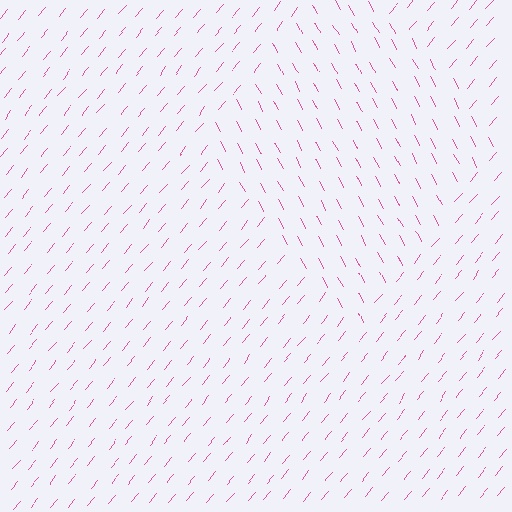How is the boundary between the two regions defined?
The boundary is defined purely by a change in line orientation (approximately 68 degrees difference). All lines are the same color and thickness.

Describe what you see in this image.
The image is filled with small pink line segments. A diamond region in the image has lines oriented differently from the surrounding lines, creating a visible texture boundary.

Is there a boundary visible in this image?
Yes, there is a texture boundary formed by a change in line orientation.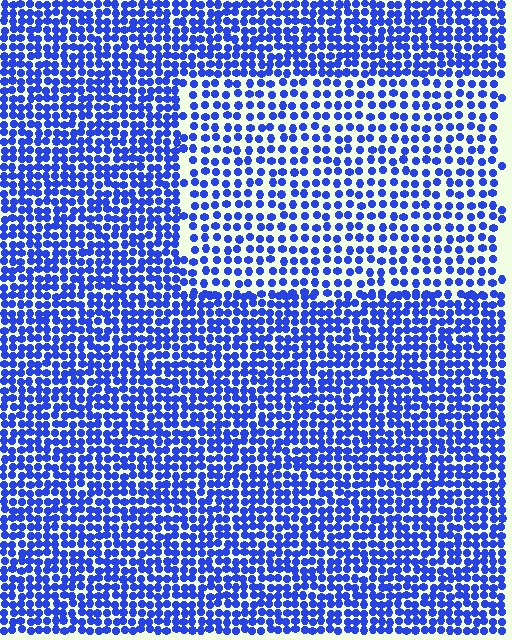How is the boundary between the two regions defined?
The boundary is defined by a change in element density (approximately 1.7x ratio). All elements are the same color, size, and shape.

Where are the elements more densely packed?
The elements are more densely packed outside the rectangle boundary.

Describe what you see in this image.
The image contains small blue elements arranged at two different densities. A rectangle-shaped region is visible where the elements are less densely packed than the surrounding area.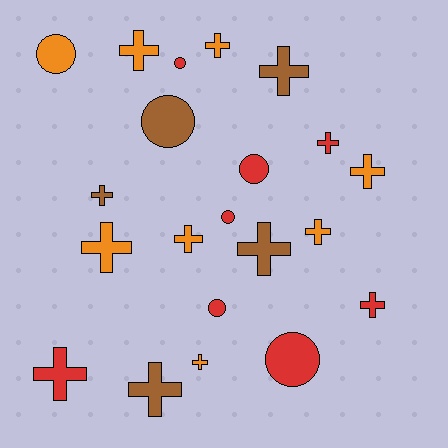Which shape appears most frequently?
Cross, with 14 objects.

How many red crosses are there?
There are 3 red crosses.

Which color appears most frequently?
Orange, with 8 objects.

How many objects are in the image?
There are 21 objects.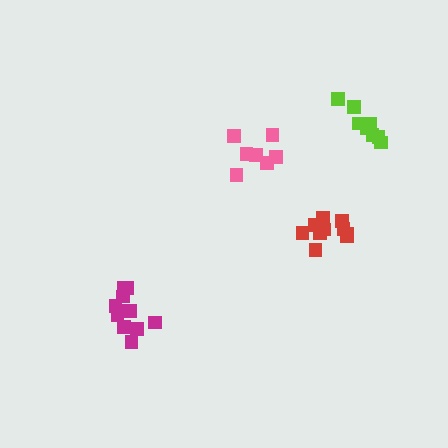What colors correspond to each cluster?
The clusters are colored: magenta, red, pink, lime.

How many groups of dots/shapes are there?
There are 4 groups.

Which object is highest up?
The lime cluster is topmost.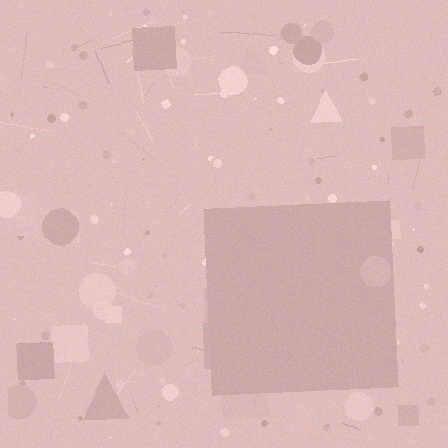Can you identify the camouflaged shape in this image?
The camouflaged shape is a square.